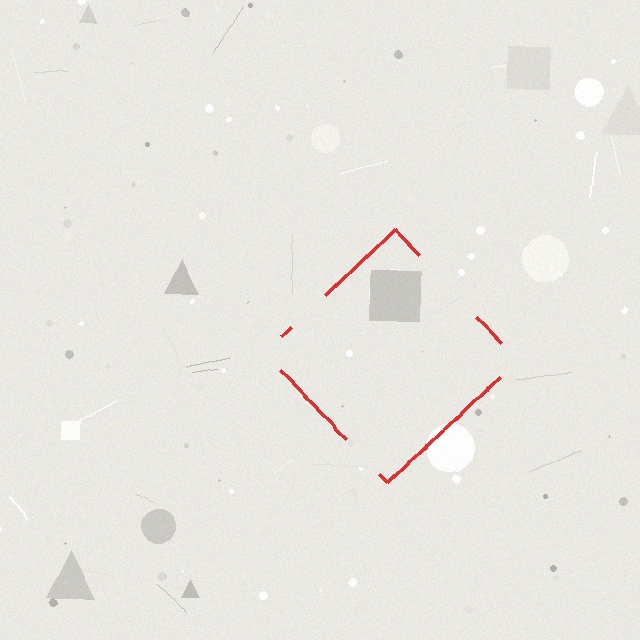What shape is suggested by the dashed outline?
The dashed outline suggests a diamond.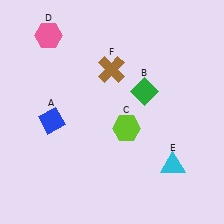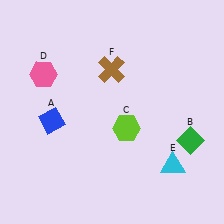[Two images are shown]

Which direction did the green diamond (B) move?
The green diamond (B) moved down.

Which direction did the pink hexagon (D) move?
The pink hexagon (D) moved down.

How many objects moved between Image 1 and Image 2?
2 objects moved between the two images.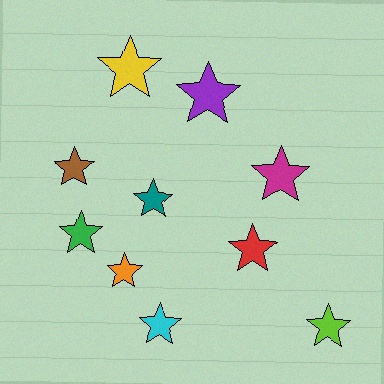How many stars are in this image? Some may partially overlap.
There are 10 stars.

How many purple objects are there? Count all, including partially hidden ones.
There is 1 purple object.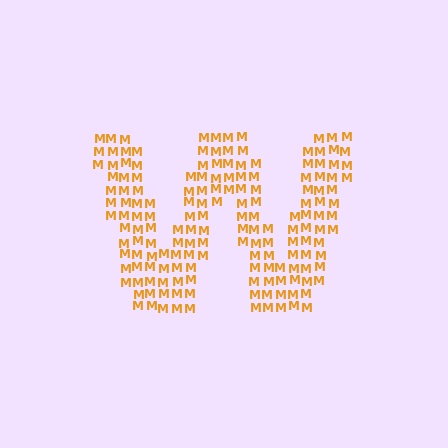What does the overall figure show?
The overall figure shows the letter W.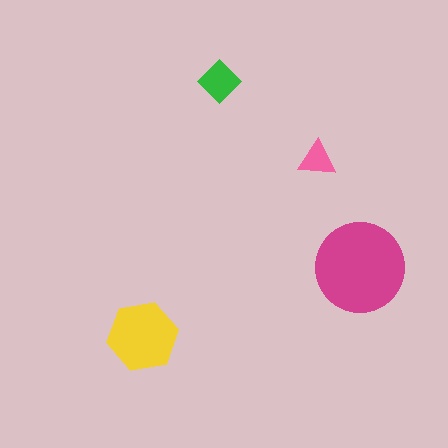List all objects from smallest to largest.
The pink triangle, the green diamond, the yellow hexagon, the magenta circle.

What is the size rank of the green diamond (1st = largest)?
3rd.